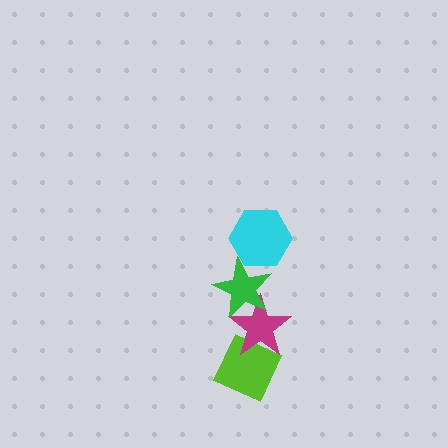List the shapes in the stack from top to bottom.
From top to bottom: the cyan hexagon, the green star, the magenta star, the lime diamond.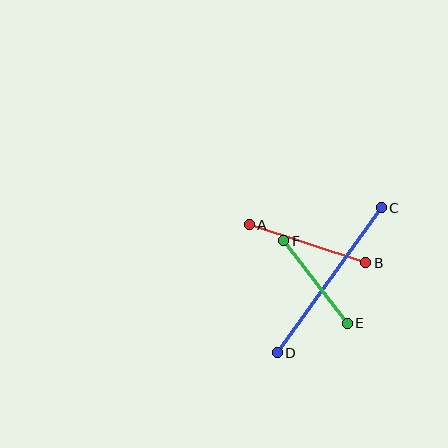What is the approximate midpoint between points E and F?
The midpoint is at approximately (315, 282) pixels.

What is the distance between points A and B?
The distance is approximately 122 pixels.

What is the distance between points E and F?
The distance is approximately 104 pixels.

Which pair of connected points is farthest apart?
Points C and D are farthest apart.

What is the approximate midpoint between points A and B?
The midpoint is at approximately (308, 244) pixels.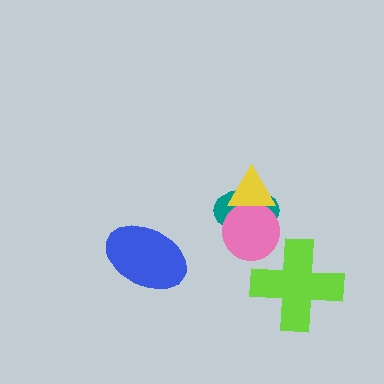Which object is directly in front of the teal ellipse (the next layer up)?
The pink circle is directly in front of the teal ellipse.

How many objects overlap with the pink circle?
2 objects overlap with the pink circle.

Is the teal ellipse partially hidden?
Yes, it is partially covered by another shape.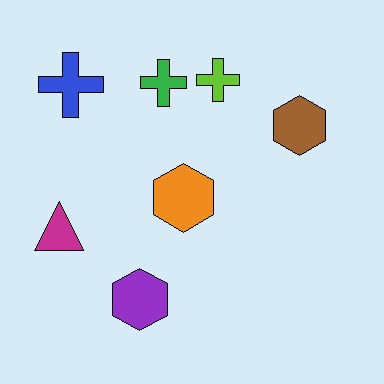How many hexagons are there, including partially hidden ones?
There are 3 hexagons.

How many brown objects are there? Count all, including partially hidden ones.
There is 1 brown object.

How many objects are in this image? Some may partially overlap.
There are 7 objects.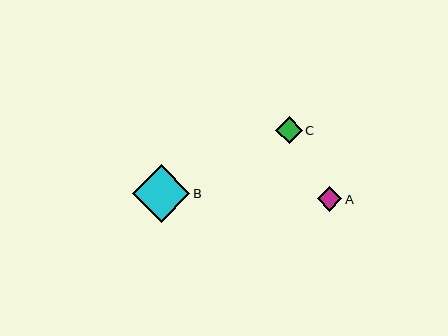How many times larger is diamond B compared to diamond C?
Diamond B is approximately 2.2 times the size of diamond C.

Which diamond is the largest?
Diamond B is the largest with a size of approximately 57 pixels.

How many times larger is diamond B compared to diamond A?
Diamond B is approximately 2.4 times the size of diamond A.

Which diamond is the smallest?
Diamond A is the smallest with a size of approximately 24 pixels.